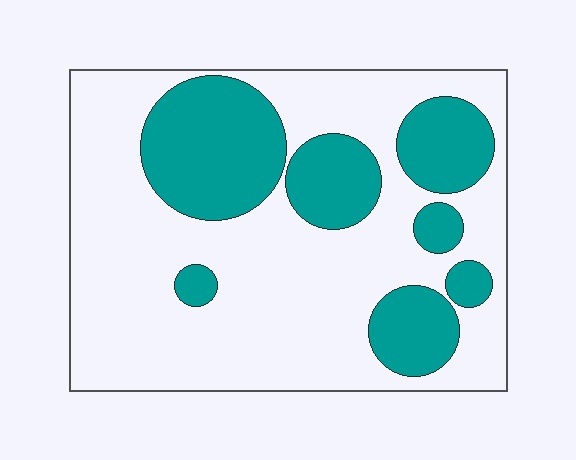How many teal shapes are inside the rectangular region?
7.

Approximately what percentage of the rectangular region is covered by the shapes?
Approximately 30%.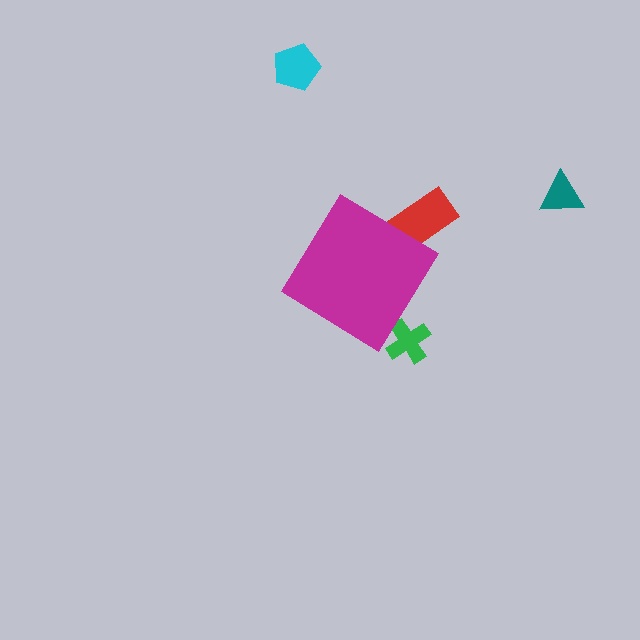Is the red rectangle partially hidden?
Yes, the red rectangle is partially hidden behind the magenta diamond.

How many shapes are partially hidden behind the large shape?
2 shapes are partially hidden.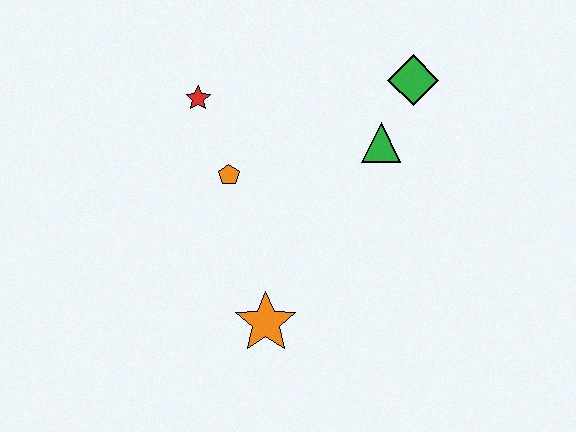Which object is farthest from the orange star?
The green diamond is farthest from the orange star.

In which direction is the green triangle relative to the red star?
The green triangle is to the right of the red star.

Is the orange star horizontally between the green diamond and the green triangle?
No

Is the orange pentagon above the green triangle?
No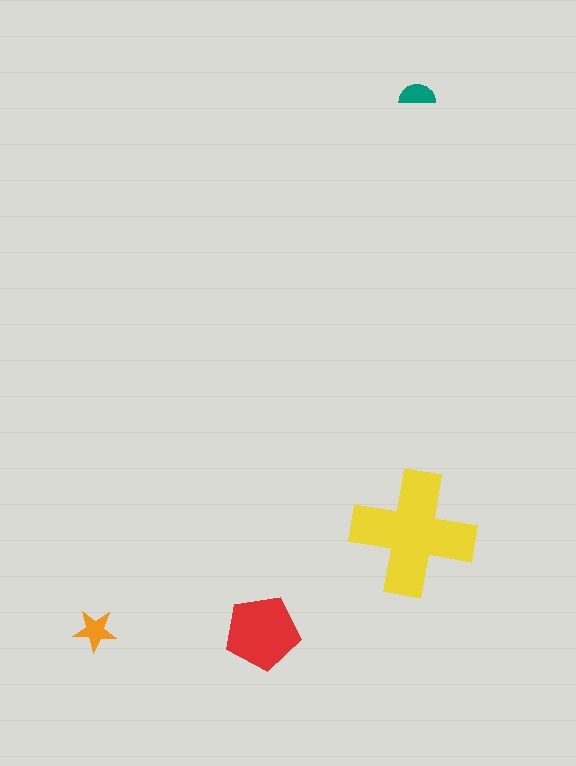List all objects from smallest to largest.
The teal semicircle, the orange star, the red pentagon, the yellow cross.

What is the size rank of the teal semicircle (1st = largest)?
4th.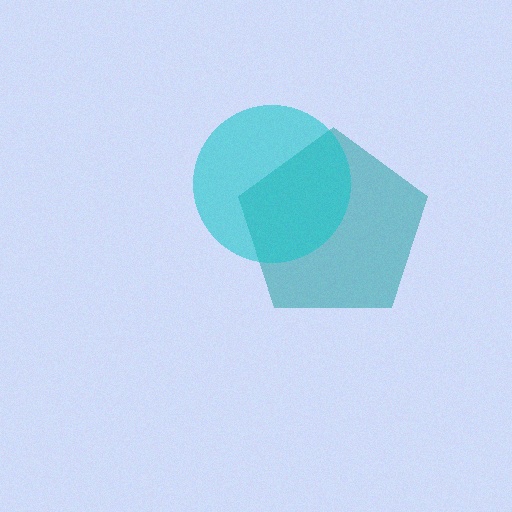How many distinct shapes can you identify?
There are 2 distinct shapes: a teal pentagon, a cyan circle.